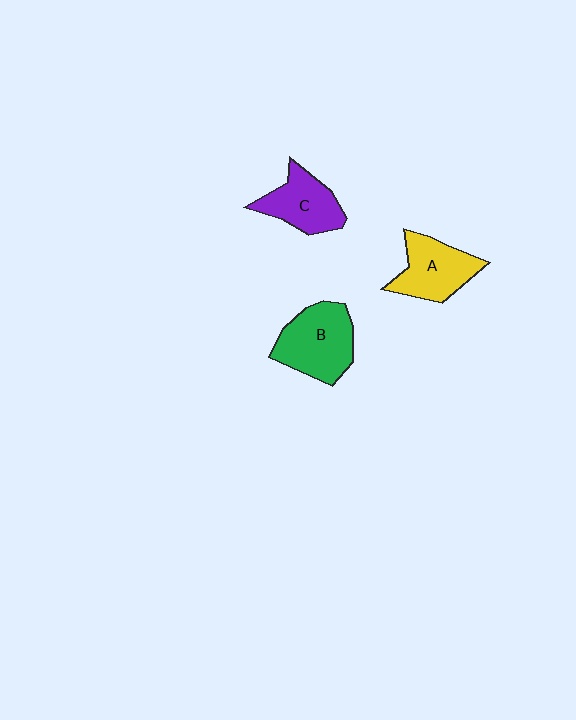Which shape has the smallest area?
Shape C (purple).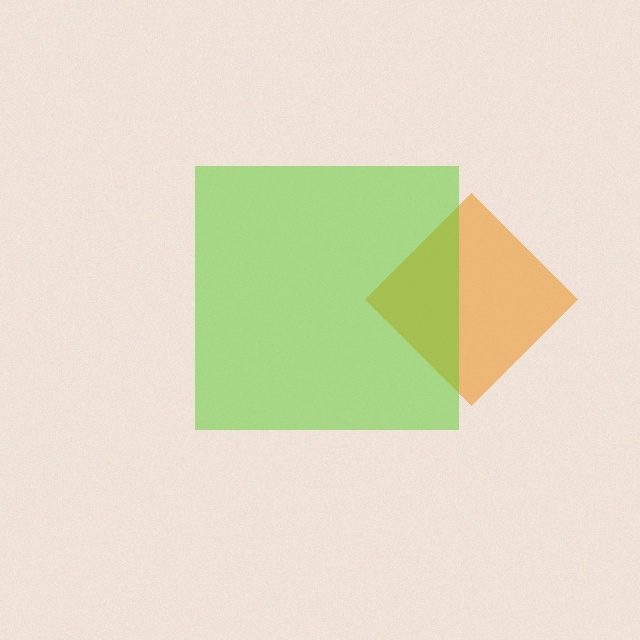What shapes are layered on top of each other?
The layered shapes are: an orange diamond, a lime square.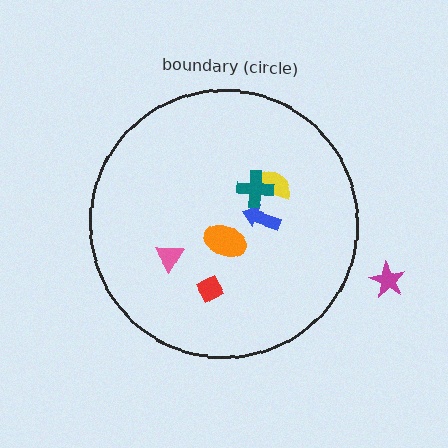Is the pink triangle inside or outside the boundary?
Inside.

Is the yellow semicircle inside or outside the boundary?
Inside.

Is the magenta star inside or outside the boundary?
Outside.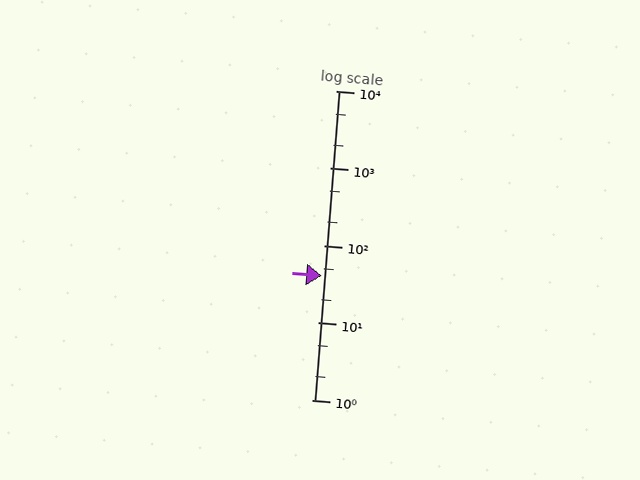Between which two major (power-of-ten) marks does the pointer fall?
The pointer is between 10 and 100.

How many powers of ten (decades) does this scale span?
The scale spans 4 decades, from 1 to 10000.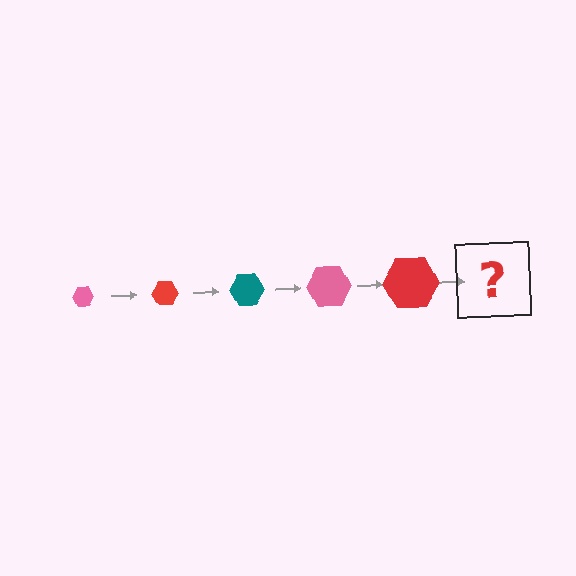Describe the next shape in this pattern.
It should be a teal hexagon, larger than the previous one.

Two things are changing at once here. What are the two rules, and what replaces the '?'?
The two rules are that the hexagon grows larger each step and the color cycles through pink, red, and teal. The '?' should be a teal hexagon, larger than the previous one.